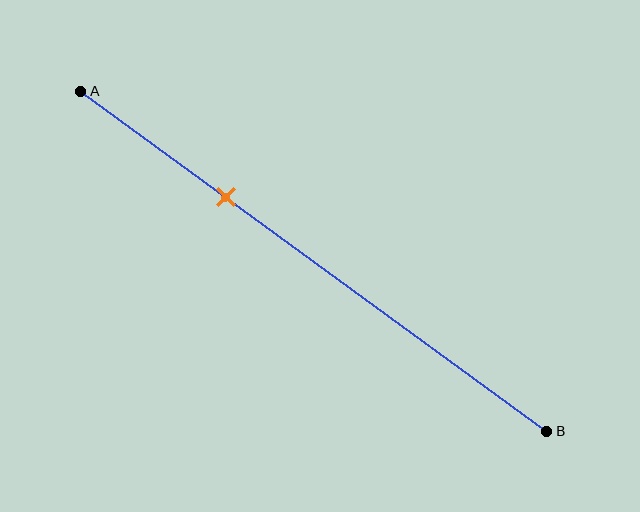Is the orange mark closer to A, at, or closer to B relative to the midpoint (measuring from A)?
The orange mark is closer to point A than the midpoint of segment AB.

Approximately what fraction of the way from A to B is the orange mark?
The orange mark is approximately 30% of the way from A to B.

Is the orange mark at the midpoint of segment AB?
No, the mark is at about 30% from A, not at the 50% midpoint.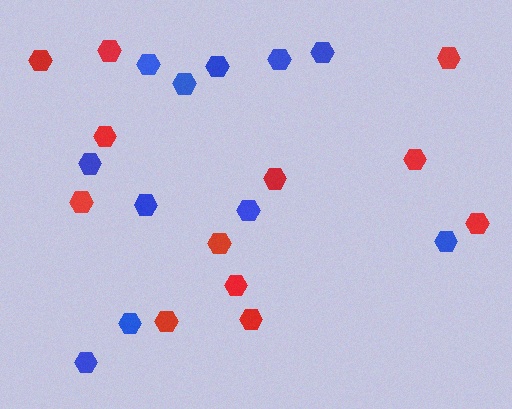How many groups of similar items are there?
There are 2 groups: one group of blue hexagons (11) and one group of red hexagons (12).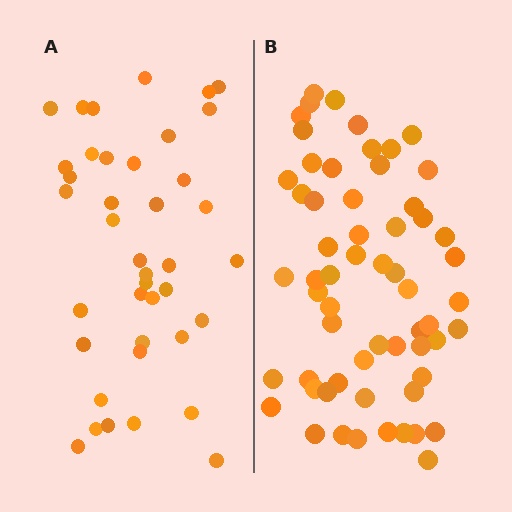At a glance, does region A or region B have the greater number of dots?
Region B (the right region) has more dots.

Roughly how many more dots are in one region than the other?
Region B has approximately 20 more dots than region A.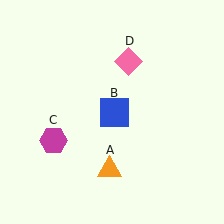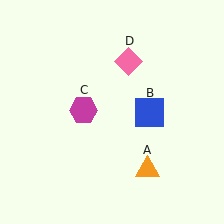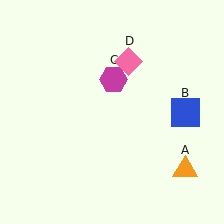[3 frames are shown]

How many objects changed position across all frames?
3 objects changed position: orange triangle (object A), blue square (object B), magenta hexagon (object C).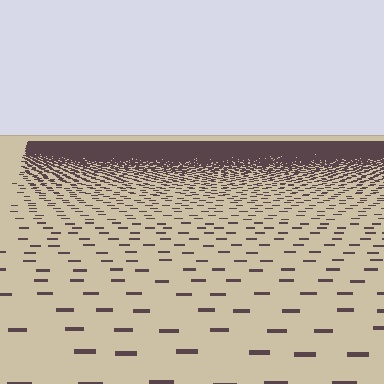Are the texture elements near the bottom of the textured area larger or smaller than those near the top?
Larger. Near the bottom, elements are closer to the viewer and appear at a bigger on-screen size.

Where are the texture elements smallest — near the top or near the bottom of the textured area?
Near the top.